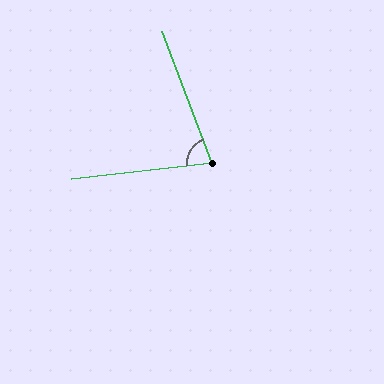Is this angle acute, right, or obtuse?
It is acute.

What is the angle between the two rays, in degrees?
Approximately 76 degrees.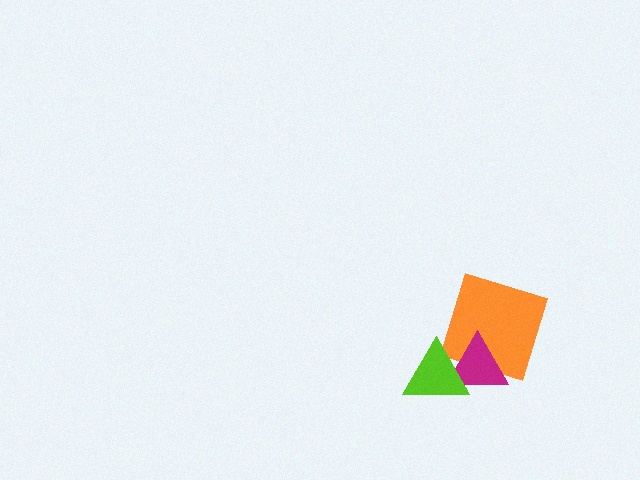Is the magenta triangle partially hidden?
Yes, it is partially covered by another shape.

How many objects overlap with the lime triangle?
1 object overlaps with the lime triangle.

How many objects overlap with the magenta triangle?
2 objects overlap with the magenta triangle.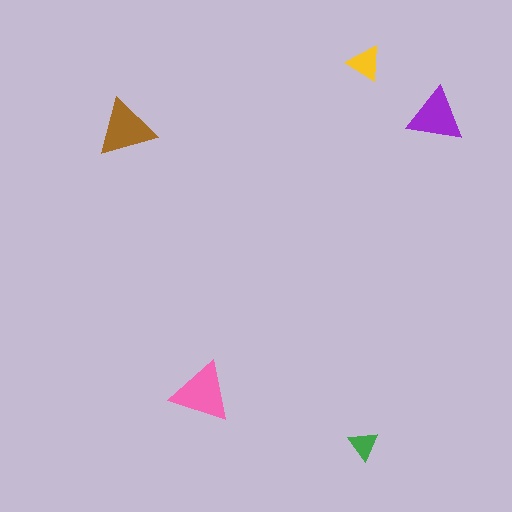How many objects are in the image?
There are 5 objects in the image.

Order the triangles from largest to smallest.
the pink one, the brown one, the purple one, the yellow one, the green one.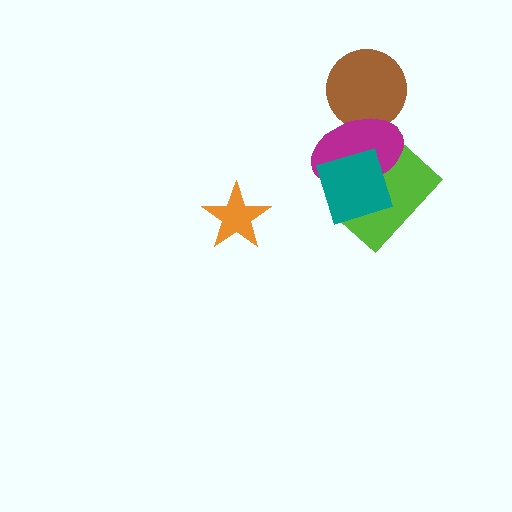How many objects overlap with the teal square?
2 objects overlap with the teal square.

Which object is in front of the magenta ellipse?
The teal square is in front of the magenta ellipse.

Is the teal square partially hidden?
No, no other shape covers it.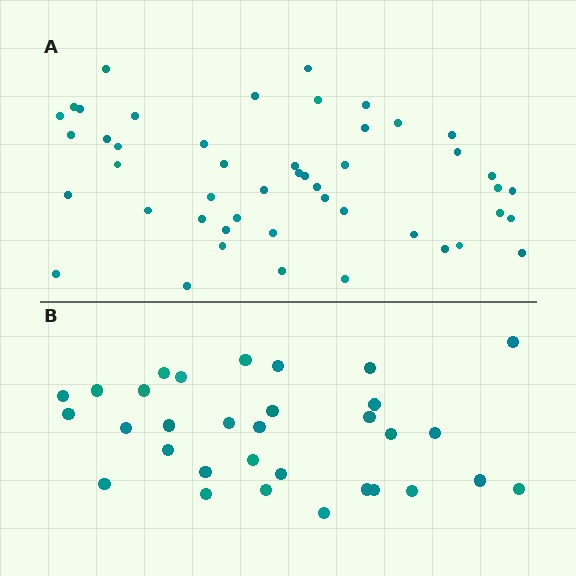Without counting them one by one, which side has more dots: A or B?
Region A (the top region) has more dots.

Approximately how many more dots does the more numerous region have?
Region A has approximately 15 more dots than region B.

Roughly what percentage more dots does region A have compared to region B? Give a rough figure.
About 50% more.